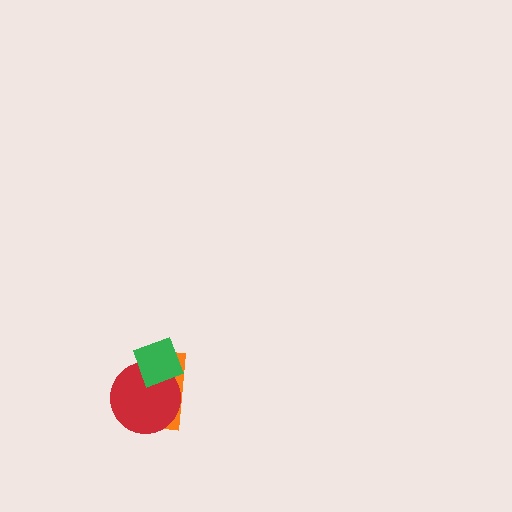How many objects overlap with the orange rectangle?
2 objects overlap with the orange rectangle.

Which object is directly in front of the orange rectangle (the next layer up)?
The red circle is directly in front of the orange rectangle.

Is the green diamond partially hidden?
No, no other shape covers it.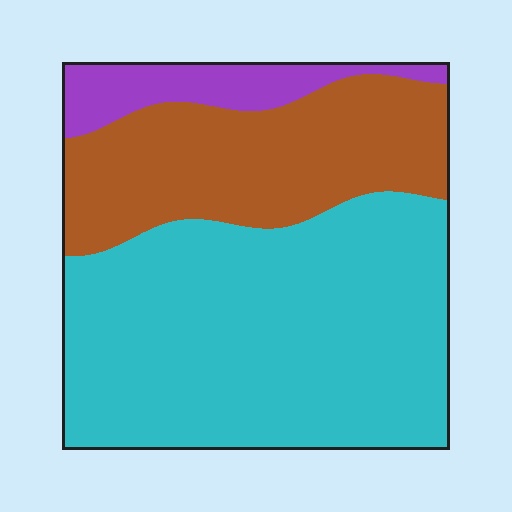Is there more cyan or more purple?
Cyan.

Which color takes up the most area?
Cyan, at roughly 60%.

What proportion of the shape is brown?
Brown covers around 30% of the shape.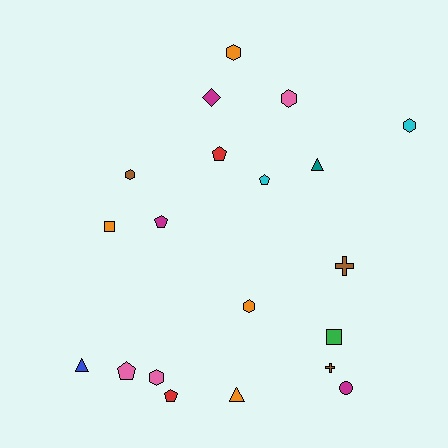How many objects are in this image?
There are 20 objects.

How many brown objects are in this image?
There are 3 brown objects.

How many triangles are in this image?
There are 3 triangles.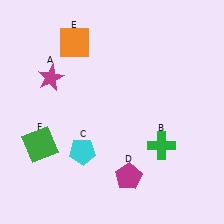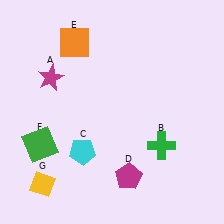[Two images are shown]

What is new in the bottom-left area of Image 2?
A yellow diamond (G) was added in the bottom-left area of Image 2.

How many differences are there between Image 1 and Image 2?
There is 1 difference between the two images.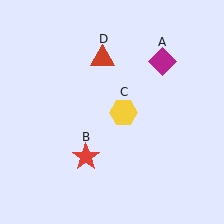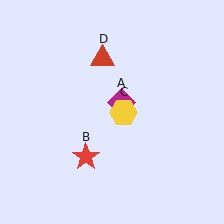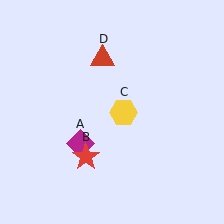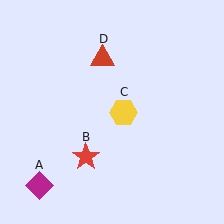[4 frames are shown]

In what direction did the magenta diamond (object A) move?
The magenta diamond (object A) moved down and to the left.